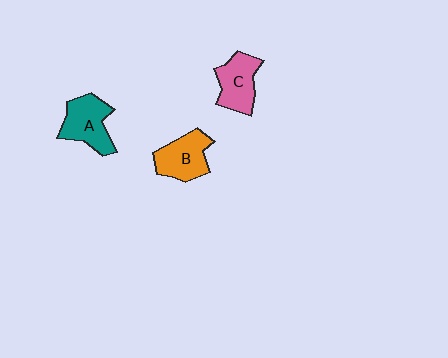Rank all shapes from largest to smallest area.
From largest to smallest: A (teal), B (orange), C (pink).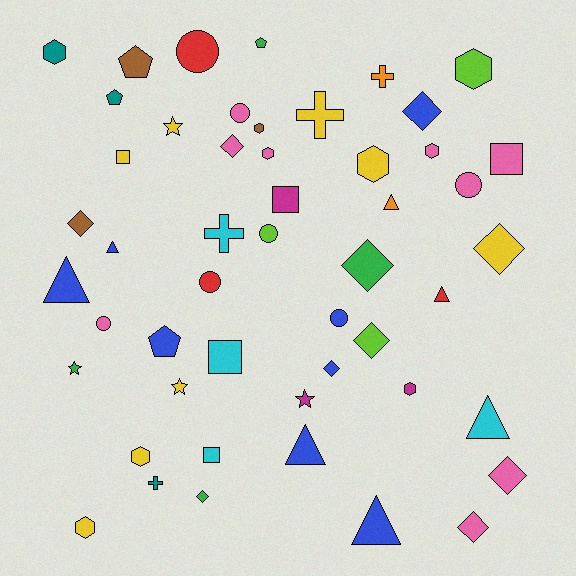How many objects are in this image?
There are 50 objects.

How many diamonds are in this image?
There are 10 diamonds.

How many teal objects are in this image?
There are 3 teal objects.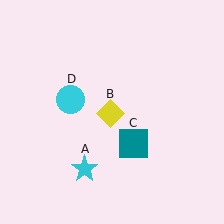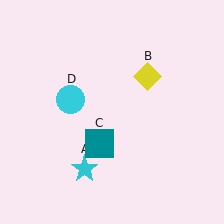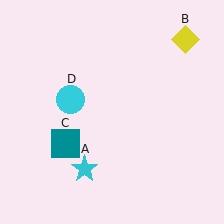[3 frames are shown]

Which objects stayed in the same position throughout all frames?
Cyan star (object A) and cyan circle (object D) remained stationary.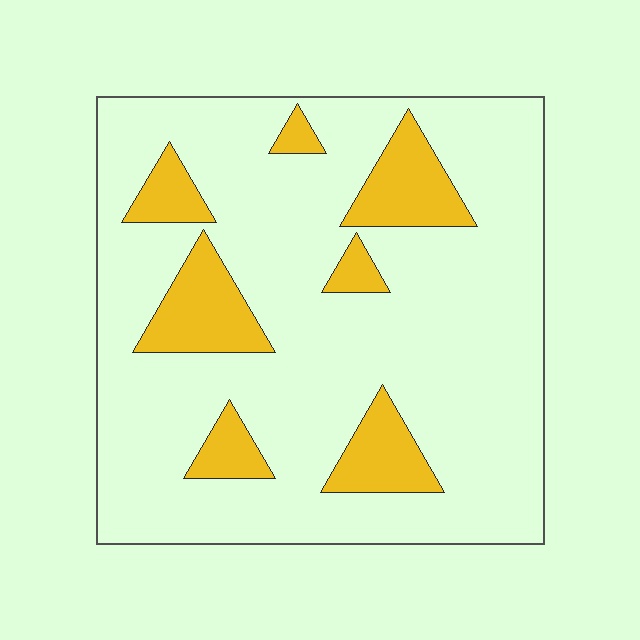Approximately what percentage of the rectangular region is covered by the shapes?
Approximately 20%.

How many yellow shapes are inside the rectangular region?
7.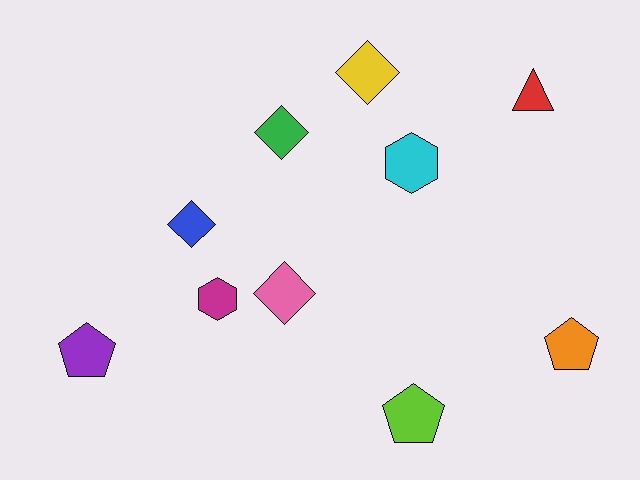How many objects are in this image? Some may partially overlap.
There are 10 objects.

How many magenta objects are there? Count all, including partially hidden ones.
There is 1 magenta object.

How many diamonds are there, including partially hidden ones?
There are 4 diamonds.